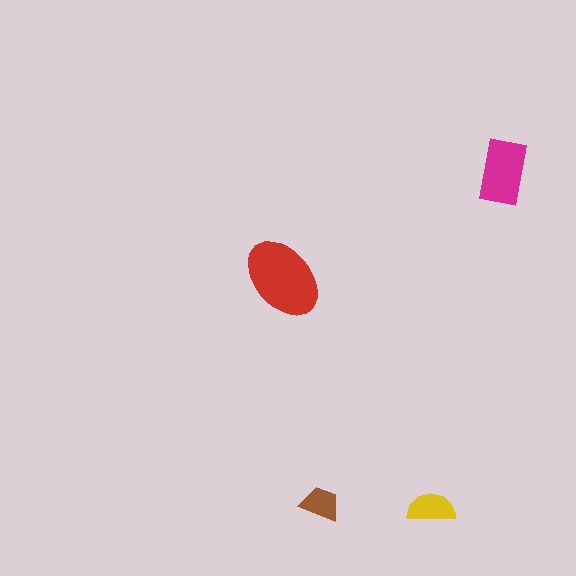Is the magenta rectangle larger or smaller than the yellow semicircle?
Larger.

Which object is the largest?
The red ellipse.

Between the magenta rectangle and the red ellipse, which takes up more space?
The red ellipse.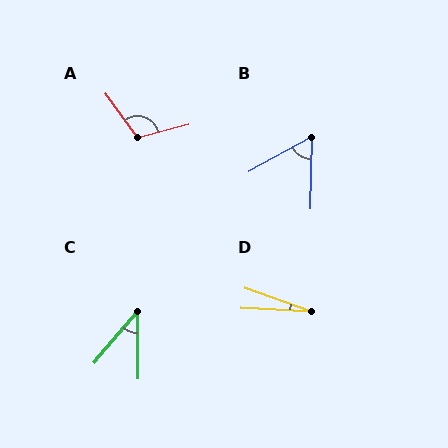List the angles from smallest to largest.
D (17°), C (40°), B (60°), A (112°).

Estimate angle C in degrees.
Approximately 40 degrees.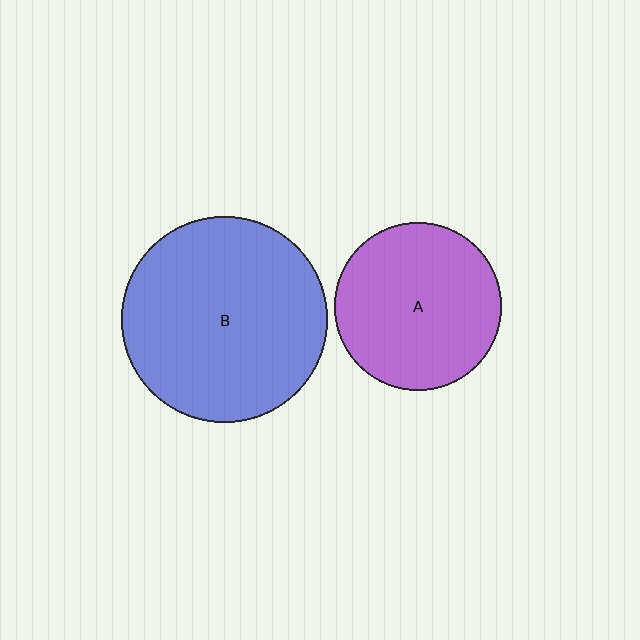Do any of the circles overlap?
No, none of the circles overlap.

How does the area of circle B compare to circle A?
Approximately 1.5 times.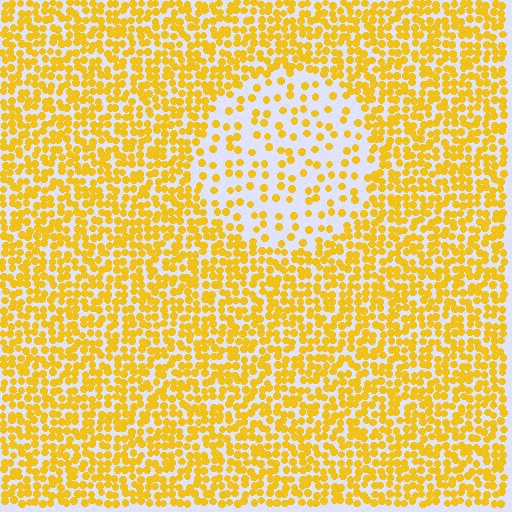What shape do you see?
I see a circle.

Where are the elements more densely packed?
The elements are more densely packed outside the circle boundary.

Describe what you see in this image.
The image contains small yellow elements arranged at two different densities. A circle-shaped region is visible where the elements are less densely packed than the surrounding area.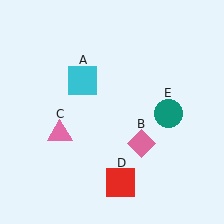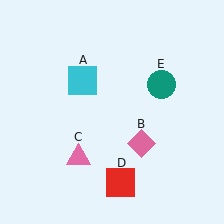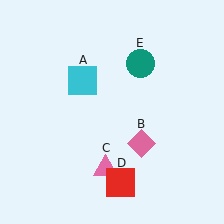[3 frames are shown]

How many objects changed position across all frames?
2 objects changed position: pink triangle (object C), teal circle (object E).